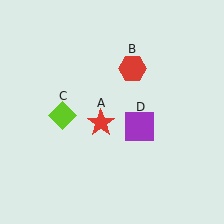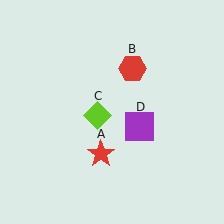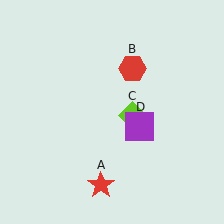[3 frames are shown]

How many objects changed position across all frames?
2 objects changed position: red star (object A), lime diamond (object C).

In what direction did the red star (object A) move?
The red star (object A) moved down.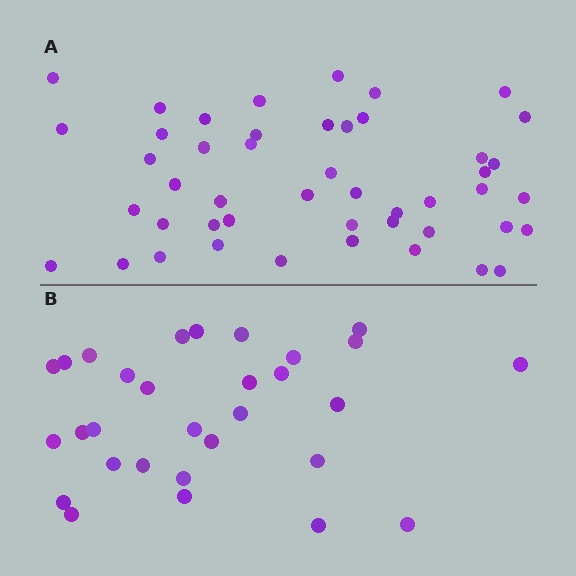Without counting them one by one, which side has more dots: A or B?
Region A (the top region) has more dots.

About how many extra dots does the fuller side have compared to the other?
Region A has approximately 15 more dots than region B.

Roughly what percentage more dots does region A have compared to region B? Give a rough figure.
About 55% more.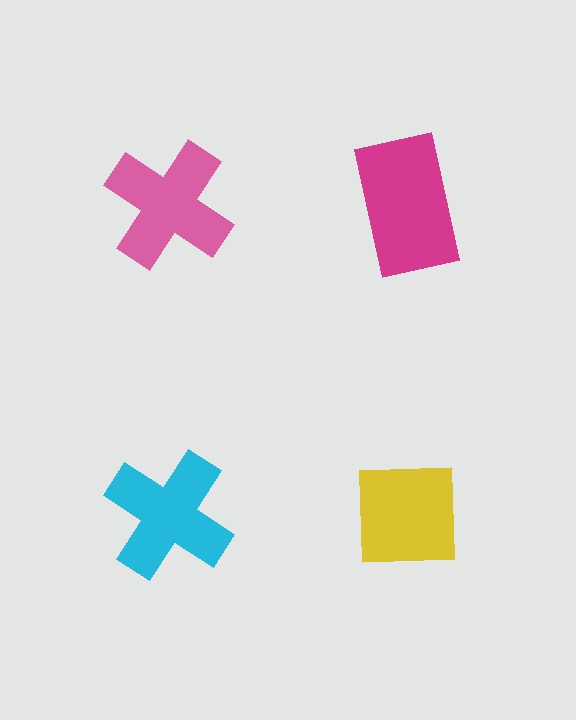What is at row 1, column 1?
A pink cross.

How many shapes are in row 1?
2 shapes.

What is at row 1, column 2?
A magenta rectangle.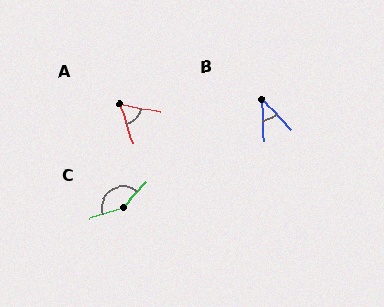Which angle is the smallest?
B, at approximately 43 degrees.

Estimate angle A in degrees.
Approximately 62 degrees.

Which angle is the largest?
C, at approximately 151 degrees.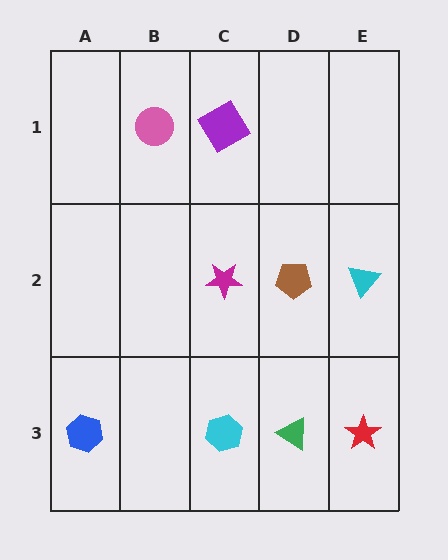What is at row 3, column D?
A green triangle.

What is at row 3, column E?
A red star.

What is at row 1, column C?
A purple diamond.